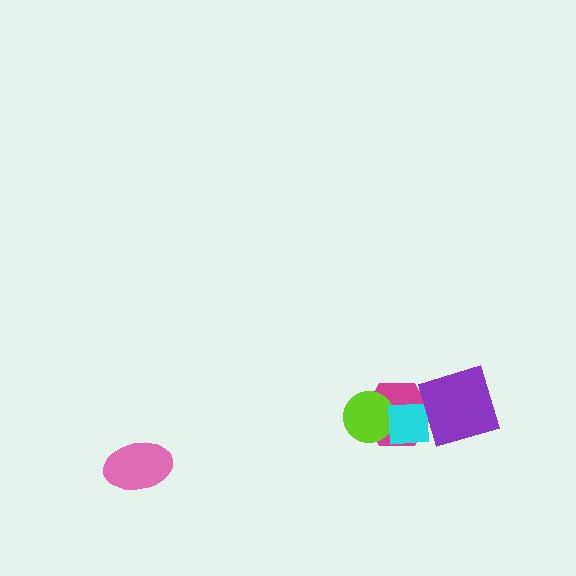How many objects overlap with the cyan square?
3 objects overlap with the cyan square.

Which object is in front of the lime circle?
The cyan square is in front of the lime circle.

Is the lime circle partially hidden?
Yes, it is partially covered by another shape.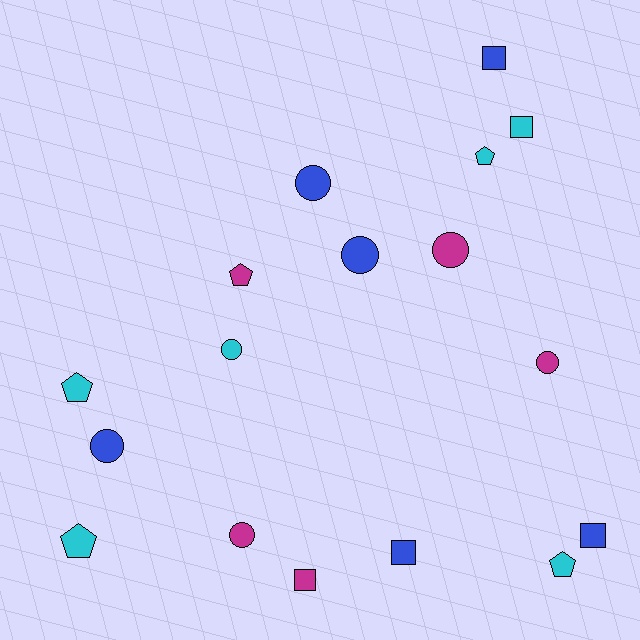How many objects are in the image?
There are 17 objects.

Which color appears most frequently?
Blue, with 6 objects.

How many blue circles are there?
There are 3 blue circles.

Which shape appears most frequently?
Circle, with 7 objects.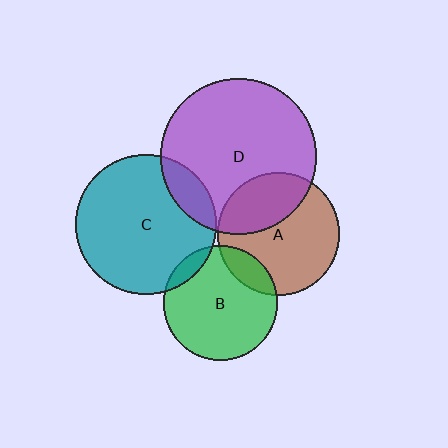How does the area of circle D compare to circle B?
Approximately 1.9 times.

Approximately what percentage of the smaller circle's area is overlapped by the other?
Approximately 15%.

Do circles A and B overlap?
Yes.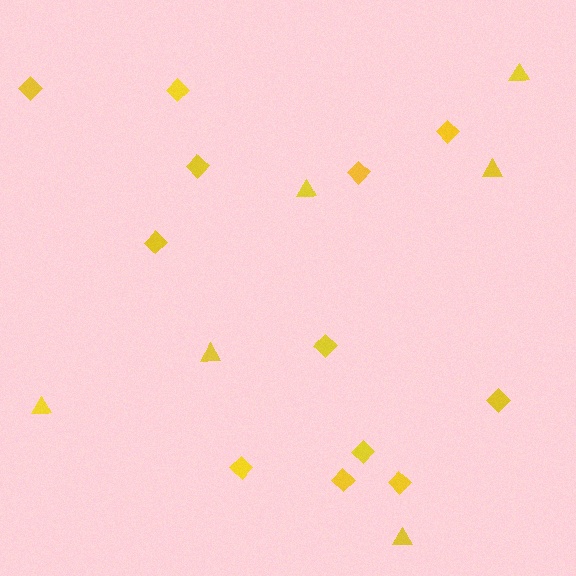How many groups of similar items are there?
There are 2 groups: one group of diamonds (12) and one group of triangles (6).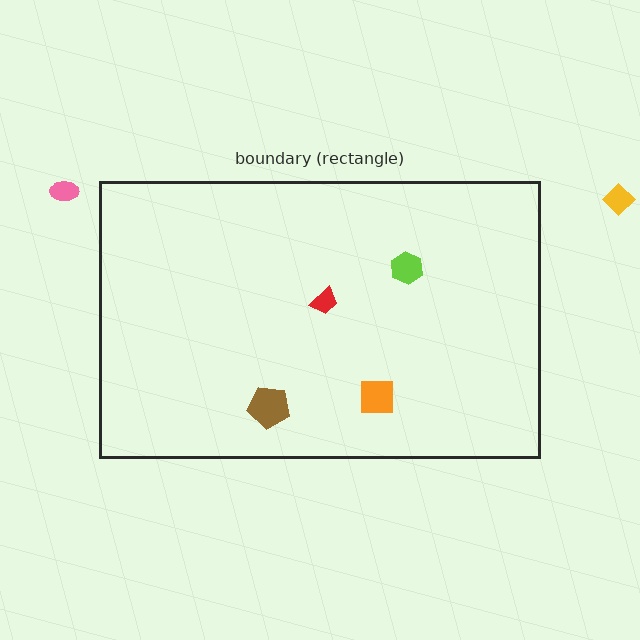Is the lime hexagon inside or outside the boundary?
Inside.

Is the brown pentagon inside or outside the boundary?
Inside.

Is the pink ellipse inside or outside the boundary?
Outside.